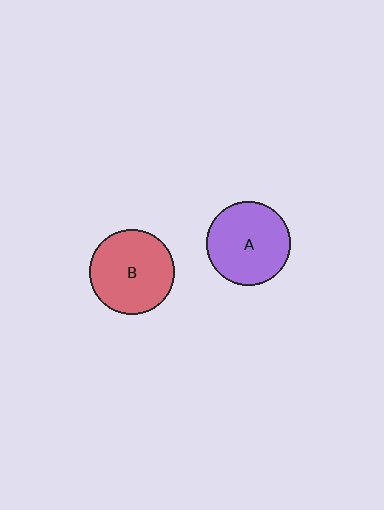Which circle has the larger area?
Circle B (red).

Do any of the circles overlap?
No, none of the circles overlap.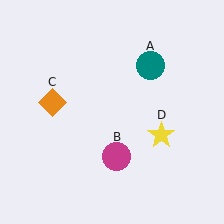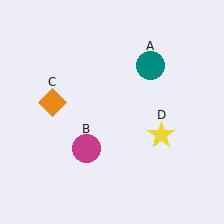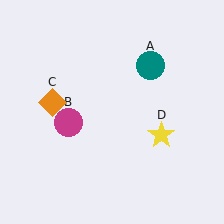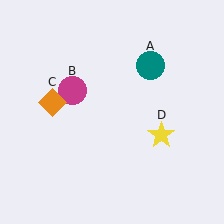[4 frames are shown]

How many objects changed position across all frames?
1 object changed position: magenta circle (object B).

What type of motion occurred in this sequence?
The magenta circle (object B) rotated clockwise around the center of the scene.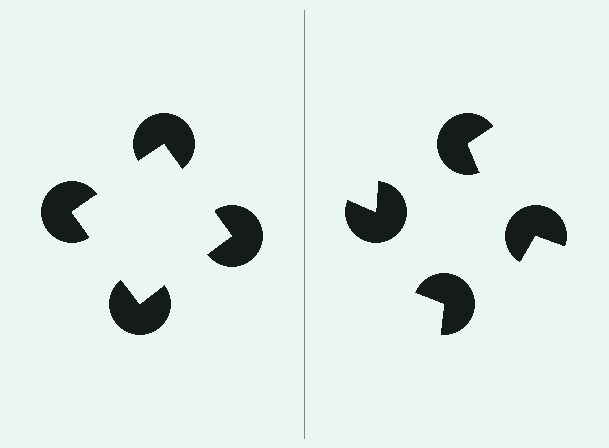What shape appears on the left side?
An illusory square.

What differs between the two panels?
The pac-man discs are positioned identically on both sides; only the wedge orientations differ. On the left they align to a square; on the right they are misaligned.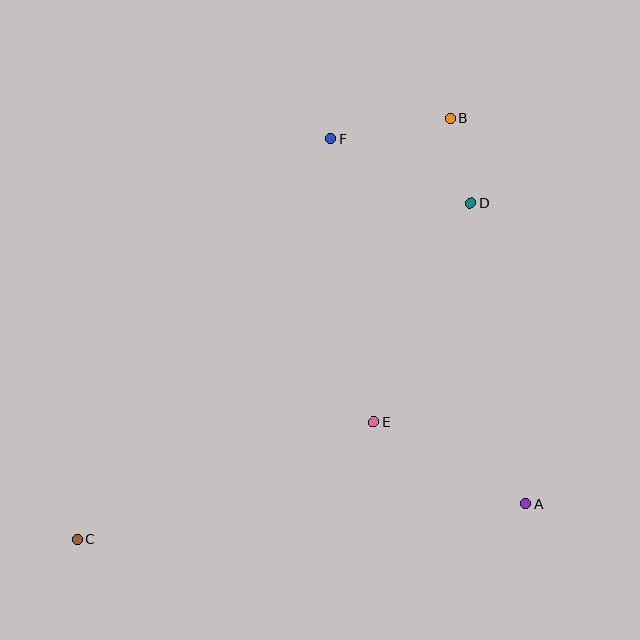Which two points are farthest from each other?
Points B and C are farthest from each other.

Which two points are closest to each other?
Points B and D are closest to each other.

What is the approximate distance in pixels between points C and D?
The distance between C and D is approximately 517 pixels.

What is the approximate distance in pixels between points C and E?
The distance between C and E is approximately 319 pixels.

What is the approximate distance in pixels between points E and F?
The distance between E and F is approximately 287 pixels.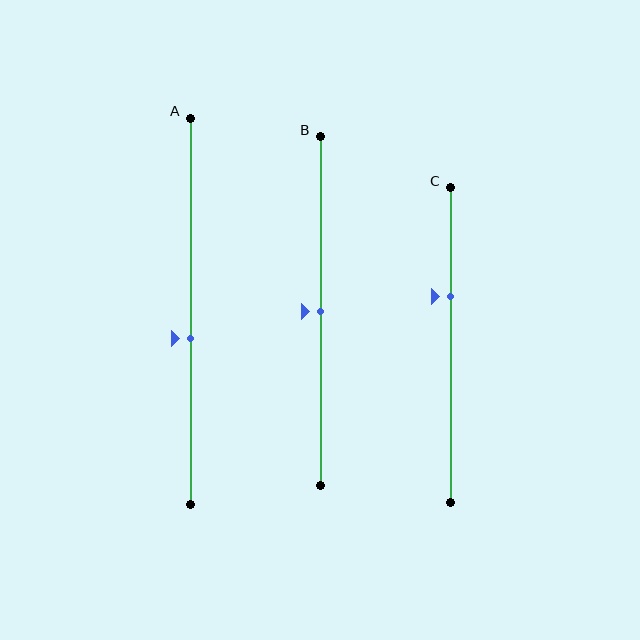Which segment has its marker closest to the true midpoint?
Segment B has its marker closest to the true midpoint.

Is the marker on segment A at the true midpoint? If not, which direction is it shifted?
No, the marker on segment A is shifted downward by about 7% of the segment length.